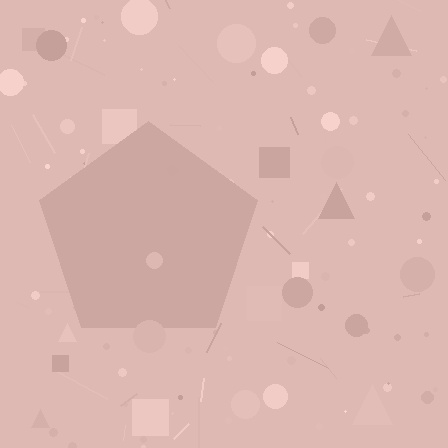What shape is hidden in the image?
A pentagon is hidden in the image.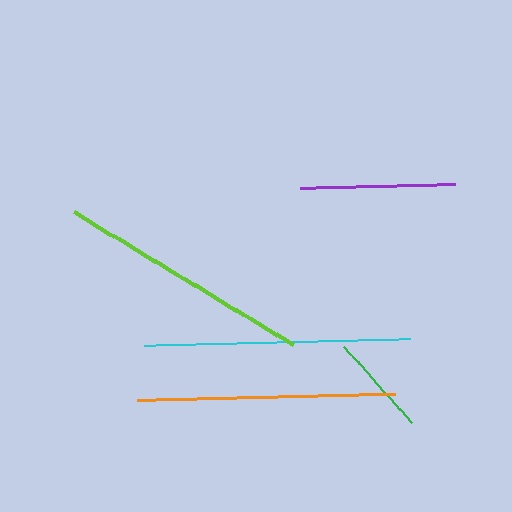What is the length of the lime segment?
The lime segment is approximately 256 pixels long.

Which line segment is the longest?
The cyan line is the longest at approximately 266 pixels.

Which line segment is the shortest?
The green line is the shortest at approximately 103 pixels.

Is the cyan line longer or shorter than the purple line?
The cyan line is longer than the purple line.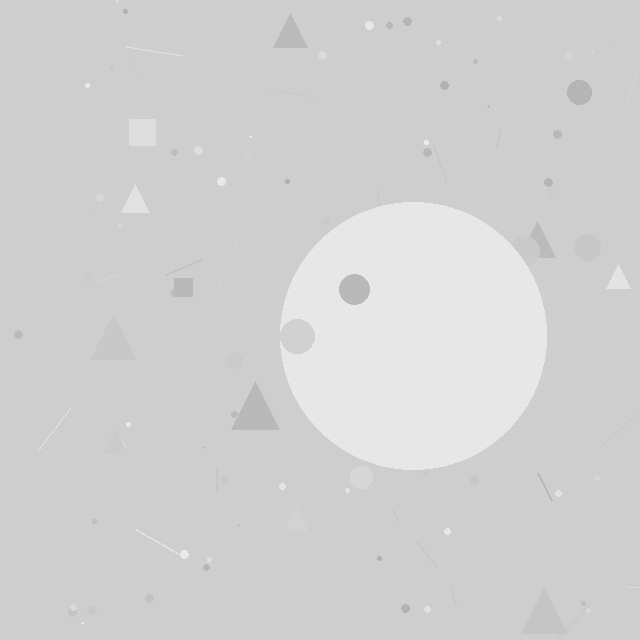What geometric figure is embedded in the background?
A circle is embedded in the background.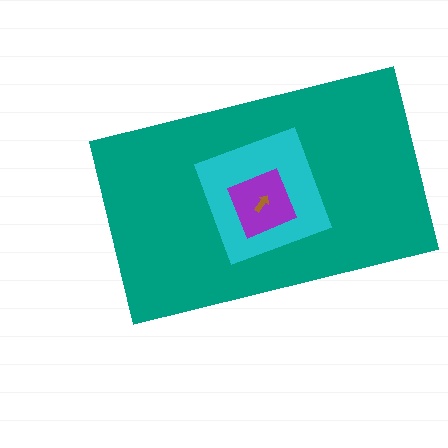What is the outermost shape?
The teal rectangle.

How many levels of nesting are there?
4.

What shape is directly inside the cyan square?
The purple diamond.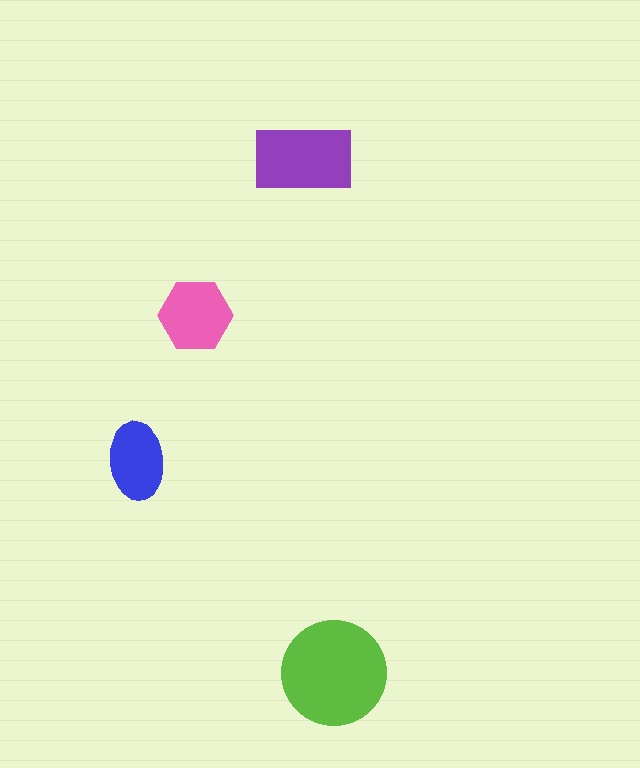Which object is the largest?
The lime circle.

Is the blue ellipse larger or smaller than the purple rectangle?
Smaller.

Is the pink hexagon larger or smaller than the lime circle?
Smaller.